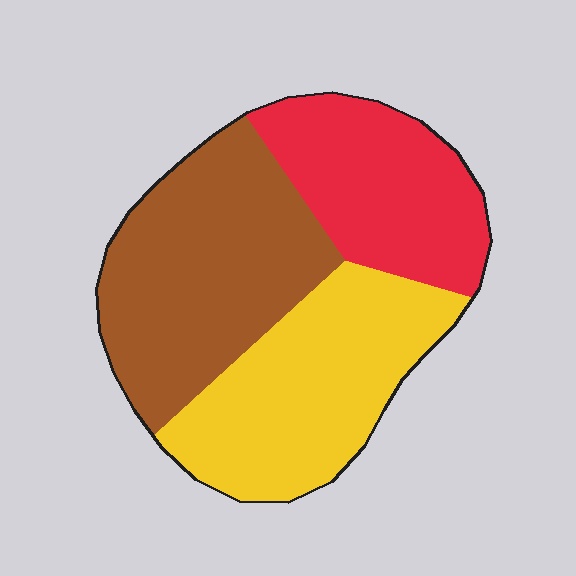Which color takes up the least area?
Red, at roughly 25%.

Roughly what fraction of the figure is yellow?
Yellow covers roughly 35% of the figure.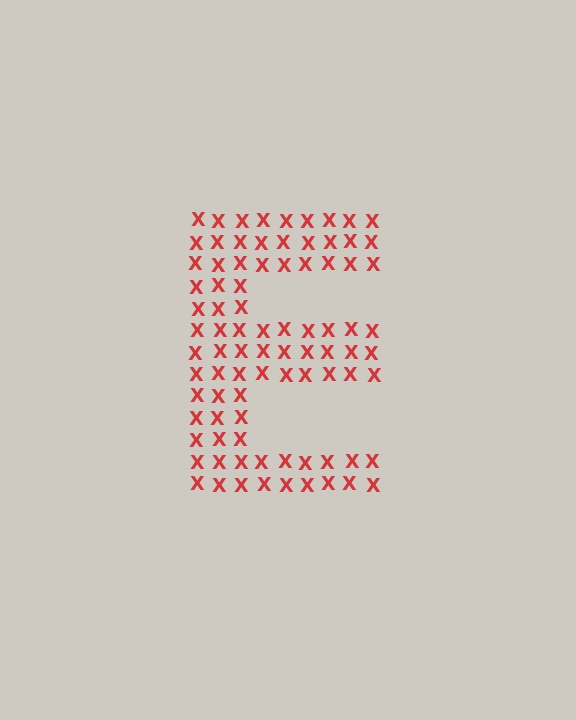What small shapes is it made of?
It is made of small letter X's.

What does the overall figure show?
The overall figure shows the letter E.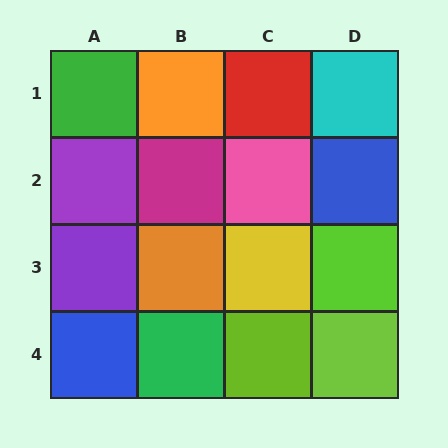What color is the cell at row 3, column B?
Orange.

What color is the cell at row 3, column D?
Lime.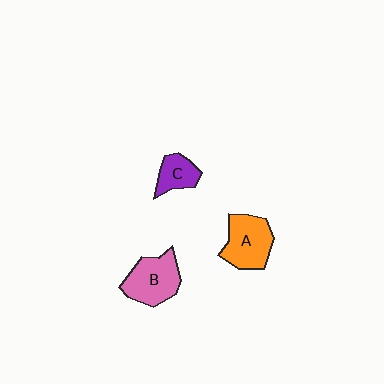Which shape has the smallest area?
Shape C (purple).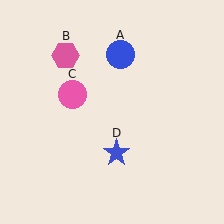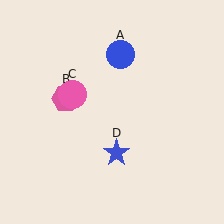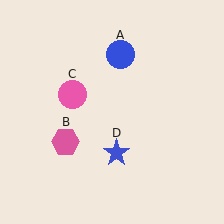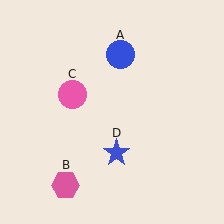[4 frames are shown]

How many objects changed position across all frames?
1 object changed position: pink hexagon (object B).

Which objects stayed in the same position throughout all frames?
Blue circle (object A) and pink circle (object C) and blue star (object D) remained stationary.